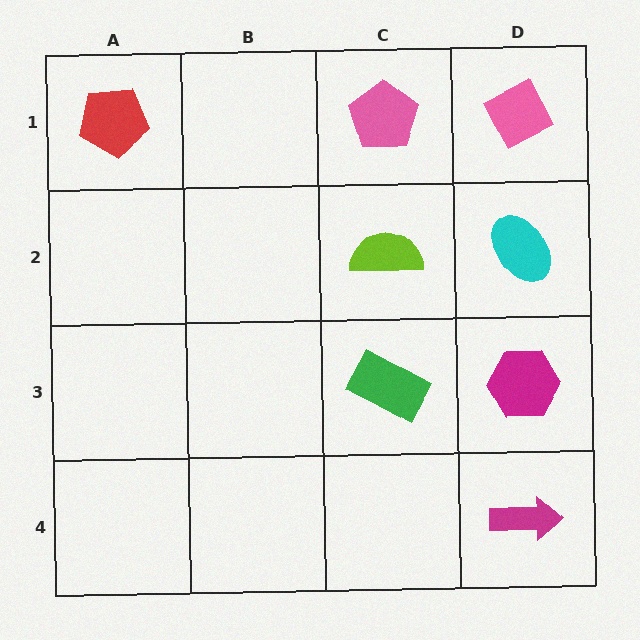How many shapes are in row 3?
2 shapes.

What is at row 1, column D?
A pink diamond.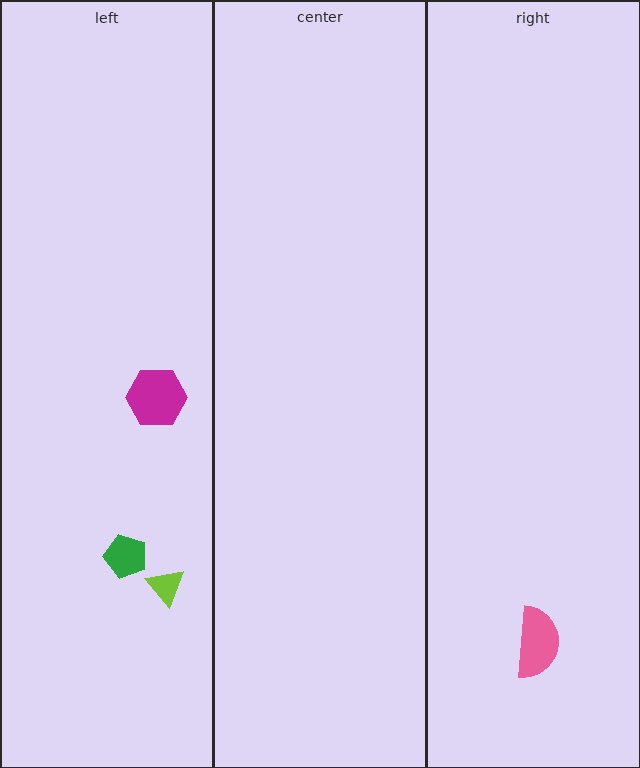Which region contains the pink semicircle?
The right region.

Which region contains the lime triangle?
The left region.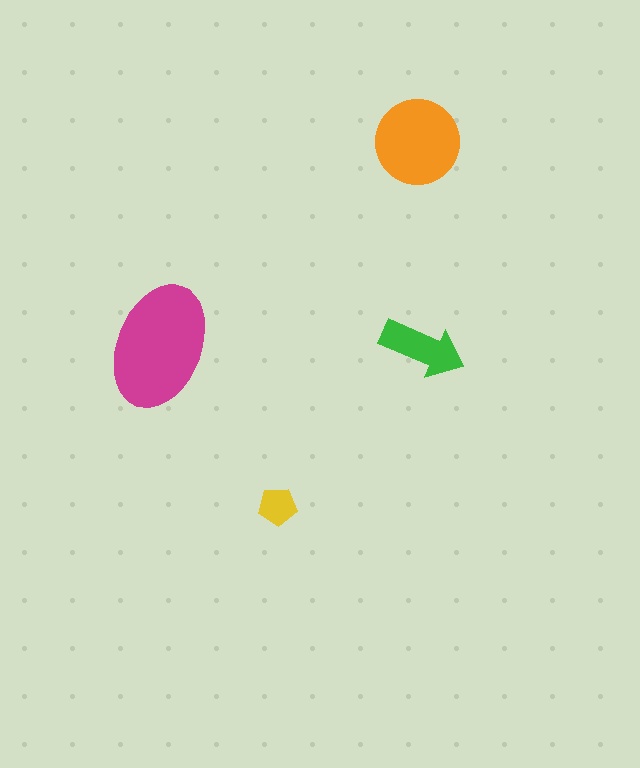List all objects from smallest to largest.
The yellow pentagon, the green arrow, the orange circle, the magenta ellipse.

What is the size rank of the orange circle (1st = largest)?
2nd.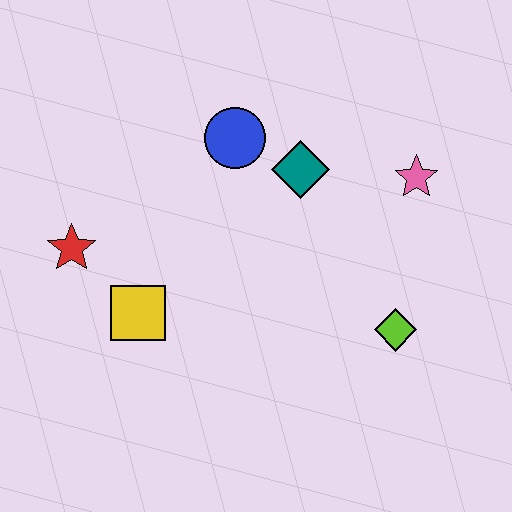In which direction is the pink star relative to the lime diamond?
The pink star is above the lime diamond.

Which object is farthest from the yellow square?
The pink star is farthest from the yellow square.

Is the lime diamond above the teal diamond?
No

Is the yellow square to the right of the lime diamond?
No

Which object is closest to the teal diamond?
The blue circle is closest to the teal diamond.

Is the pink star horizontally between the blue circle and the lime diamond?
No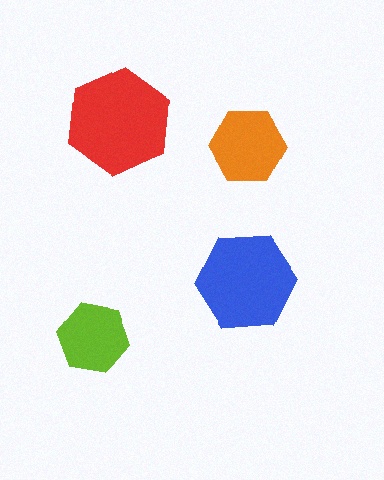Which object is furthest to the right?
The blue hexagon is rightmost.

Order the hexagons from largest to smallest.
the red one, the blue one, the orange one, the lime one.